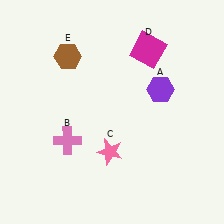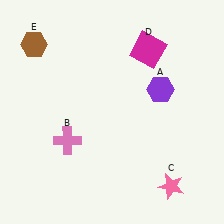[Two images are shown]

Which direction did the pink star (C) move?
The pink star (C) moved right.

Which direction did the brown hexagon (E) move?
The brown hexagon (E) moved left.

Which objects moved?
The objects that moved are: the pink star (C), the brown hexagon (E).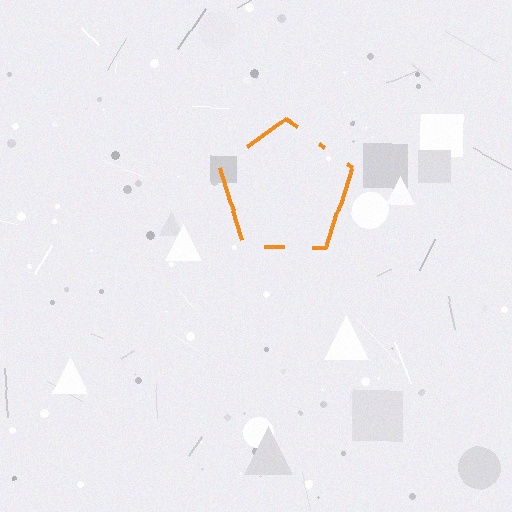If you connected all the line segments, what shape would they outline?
They would outline a pentagon.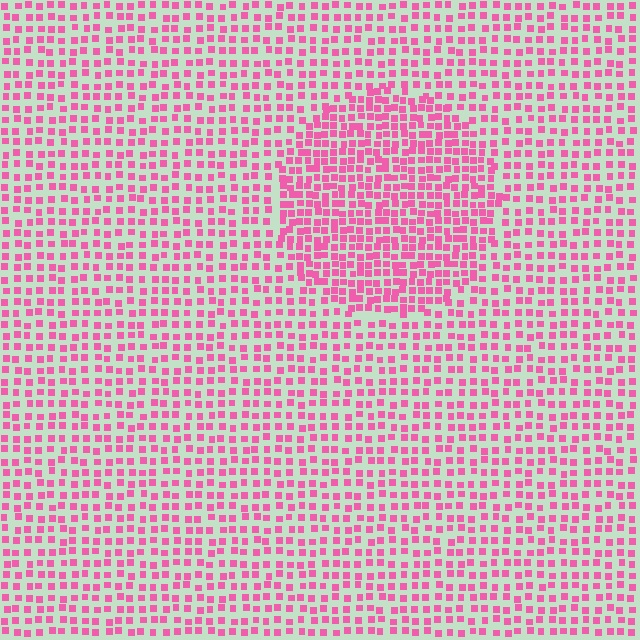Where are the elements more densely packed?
The elements are more densely packed inside the circle boundary.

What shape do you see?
I see a circle.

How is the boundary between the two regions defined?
The boundary is defined by a change in element density (approximately 1.7x ratio). All elements are the same color, size, and shape.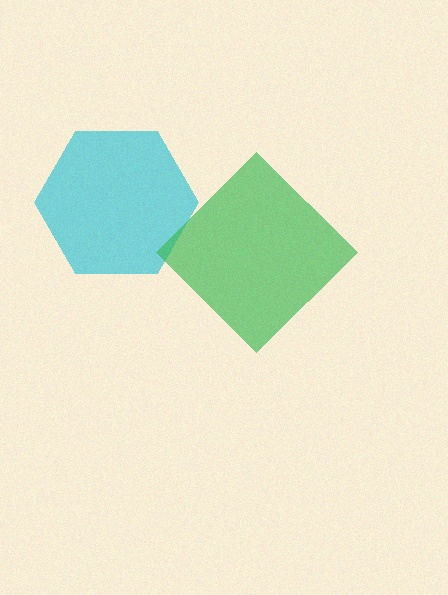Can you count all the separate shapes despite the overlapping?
Yes, there are 2 separate shapes.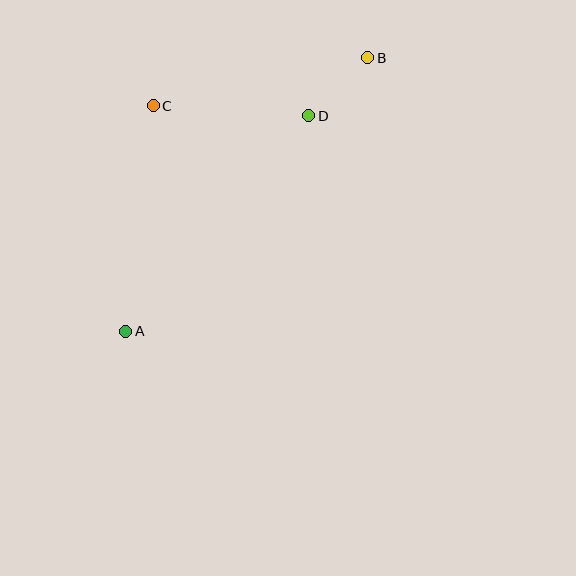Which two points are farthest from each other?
Points A and B are farthest from each other.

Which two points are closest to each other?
Points B and D are closest to each other.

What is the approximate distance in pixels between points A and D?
The distance between A and D is approximately 283 pixels.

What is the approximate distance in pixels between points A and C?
The distance between A and C is approximately 227 pixels.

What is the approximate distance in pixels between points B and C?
The distance between B and C is approximately 220 pixels.